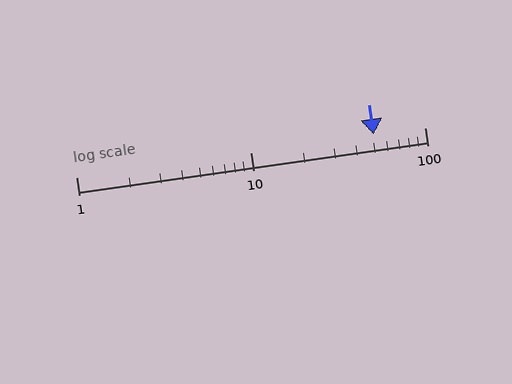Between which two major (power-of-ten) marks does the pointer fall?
The pointer is between 10 and 100.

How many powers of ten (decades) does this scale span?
The scale spans 2 decades, from 1 to 100.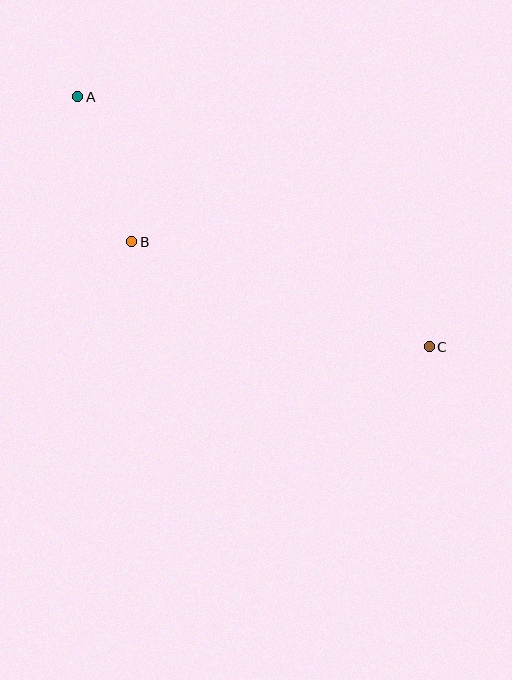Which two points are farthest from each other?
Points A and C are farthest from each other.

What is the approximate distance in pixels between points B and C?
The distance between B and C is approximately 315 pixels.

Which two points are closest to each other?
Points A and B are closest to each other.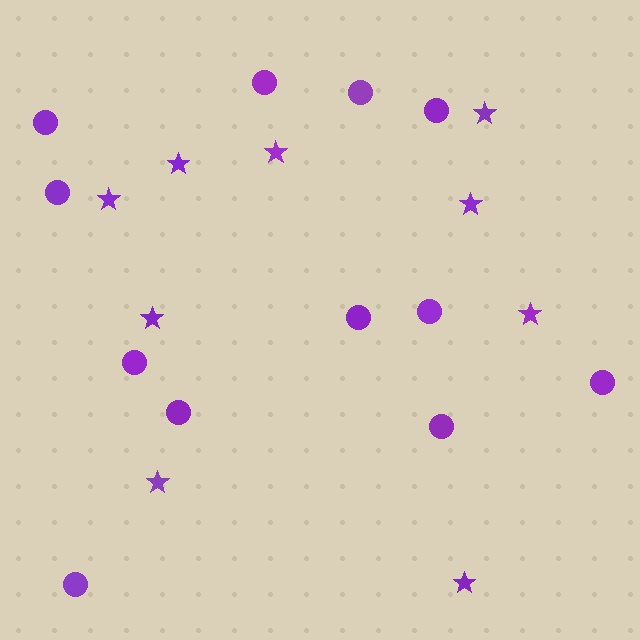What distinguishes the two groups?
There are 2 groups: one group of stars (9) and one group of circles (12).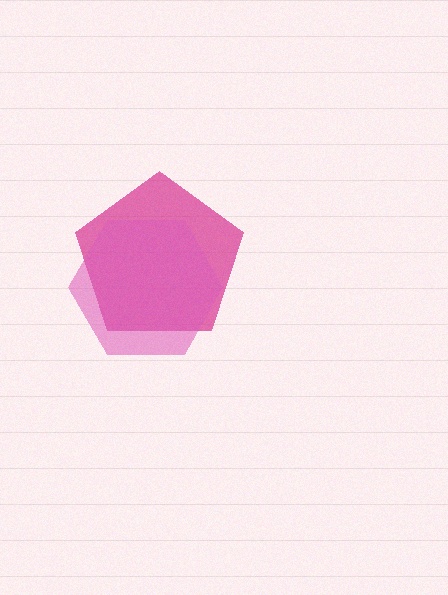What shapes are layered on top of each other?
The layered shapes are: a magenta pentagon, a pink hexagon.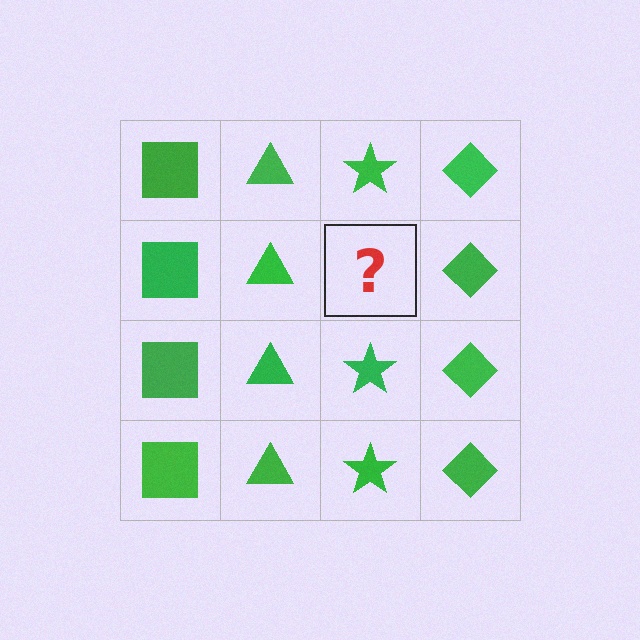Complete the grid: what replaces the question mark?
The question mark should be replaced with a green star.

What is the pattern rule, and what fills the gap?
The rule is that each column has a consistent shape. The gap should be filled with a green star.